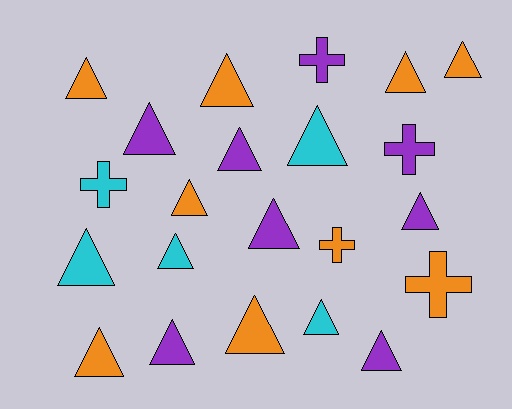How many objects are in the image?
There are 22 objects.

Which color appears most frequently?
Orange, with 9 objects.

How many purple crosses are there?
There are 2 purple crosses.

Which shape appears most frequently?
Triangle, with 17 objects.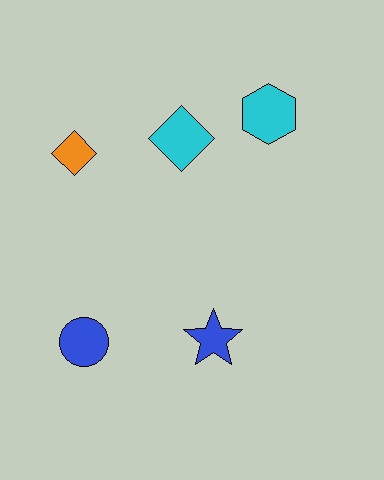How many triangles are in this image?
There are no triangles.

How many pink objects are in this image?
There are no pink objects.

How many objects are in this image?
There are 5 objects.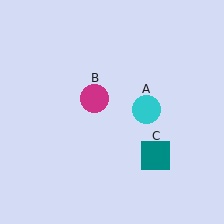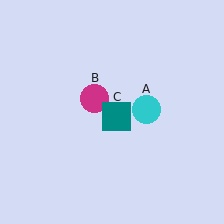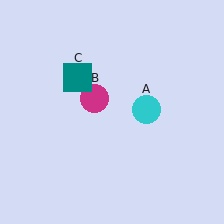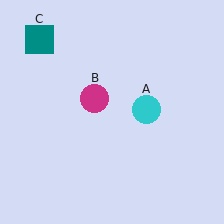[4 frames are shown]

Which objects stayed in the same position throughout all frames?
Cyan circle (object A) and magenta circle (object B) remained stationary.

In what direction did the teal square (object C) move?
The teal square (object C) moved up and to the left.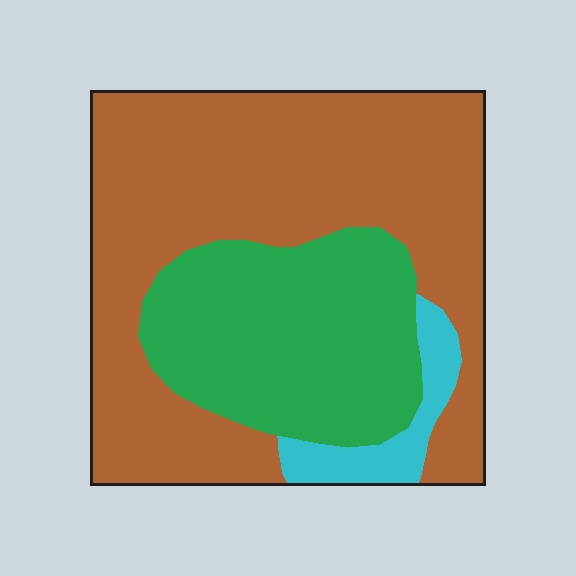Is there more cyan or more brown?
Brown.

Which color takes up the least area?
Cyan, at roughly 5%.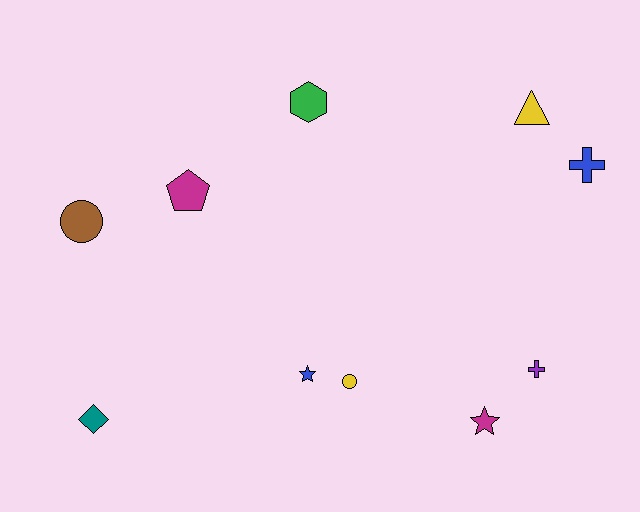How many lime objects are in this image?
There are no lime objects.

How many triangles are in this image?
There is 1 triangle.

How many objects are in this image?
There are 10 objects.